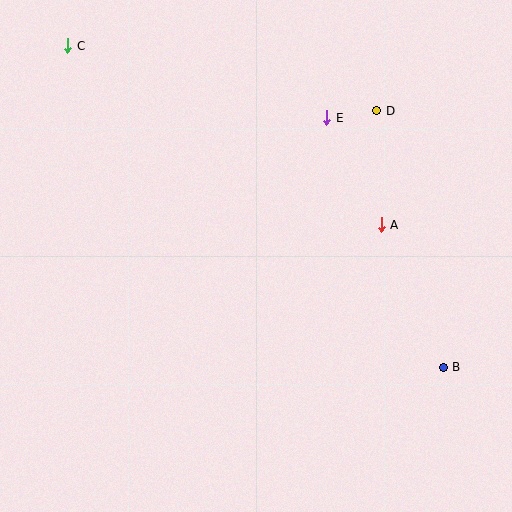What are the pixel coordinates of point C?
Point C is at (68, 46).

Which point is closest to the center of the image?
Point A at (381, 225) is closest to the center.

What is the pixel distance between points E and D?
The distance between E and D is 51 pixels.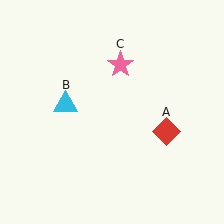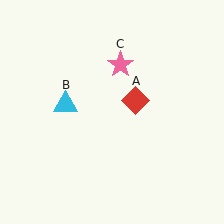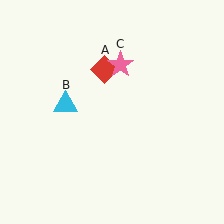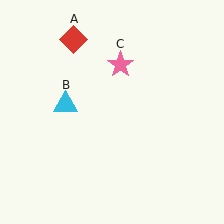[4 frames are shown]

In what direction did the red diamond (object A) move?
The red diamond (object A) moved up and to the left.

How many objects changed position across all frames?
1 object changed position: red diamond (object A).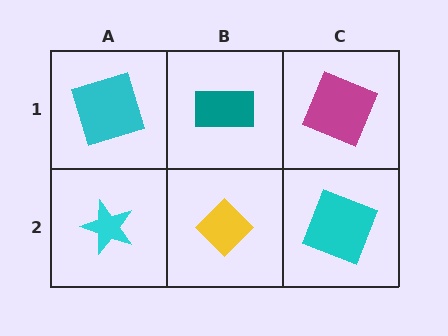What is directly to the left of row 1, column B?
A cyan square.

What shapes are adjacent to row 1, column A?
A cyan star (row 2, column A), a teal rectangle (row 1, column B).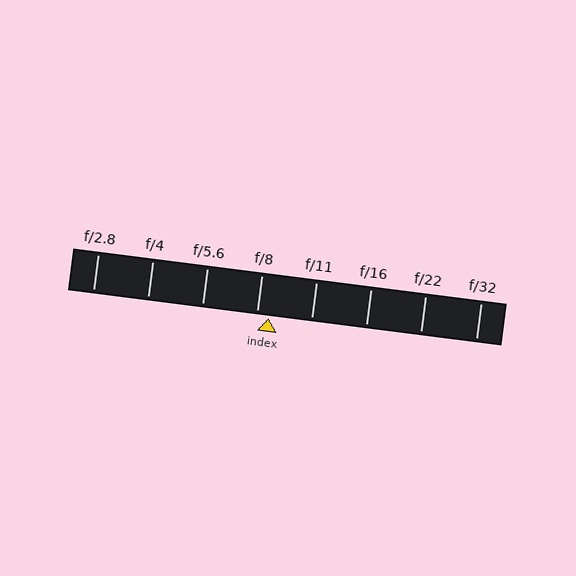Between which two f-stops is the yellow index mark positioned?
The index mark is between f/8 and f/11.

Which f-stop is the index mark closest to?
The index mark is closest to f/8.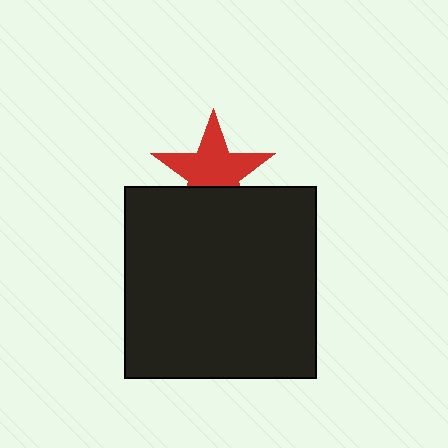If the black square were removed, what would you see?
You would see the complete red star.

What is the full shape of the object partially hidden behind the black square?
The partially hidden object is a red star.